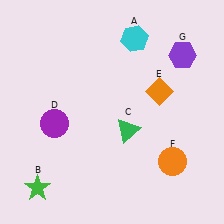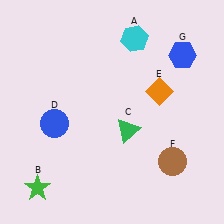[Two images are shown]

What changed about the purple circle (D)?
In Image 1, D is purple. In Image 2, it changed to blue.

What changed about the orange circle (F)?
In Image 1, F is orange. In Image 2, it changed to brown.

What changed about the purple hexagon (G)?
In Image 1, G is purple. In Image 2, it changed to blue.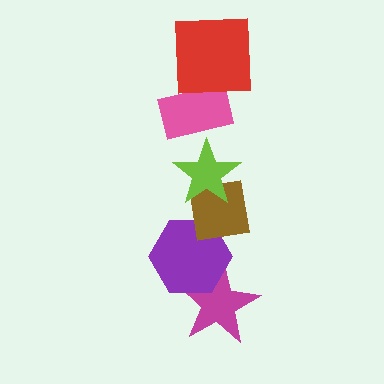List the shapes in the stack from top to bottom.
From top to bottom: the red square, the pink rectangle, the lime star, the brown square, the purple hexagon, the magenta star.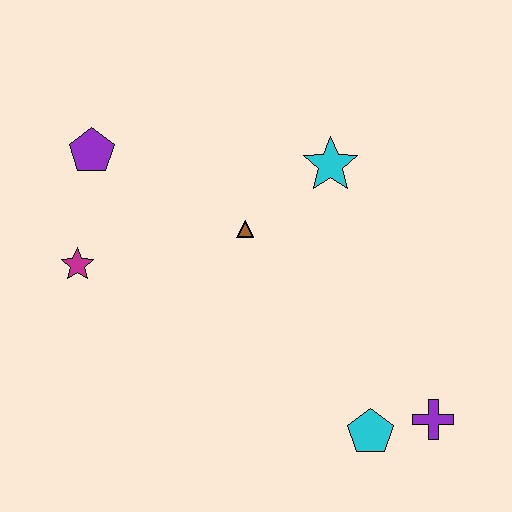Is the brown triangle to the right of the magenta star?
Yes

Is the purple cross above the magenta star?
No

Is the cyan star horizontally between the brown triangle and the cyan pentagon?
Yes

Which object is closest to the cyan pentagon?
The purple cross is closest to the cyan pentagon.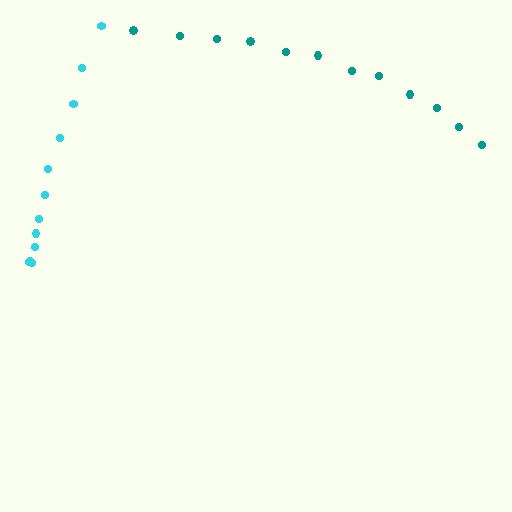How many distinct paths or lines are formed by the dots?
There are 2 distinct paths.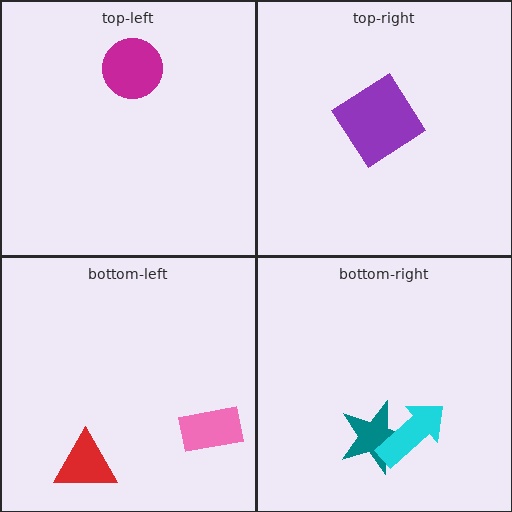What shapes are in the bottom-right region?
The teal star, the cyan arrow.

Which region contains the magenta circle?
The top-left region.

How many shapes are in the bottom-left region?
2.